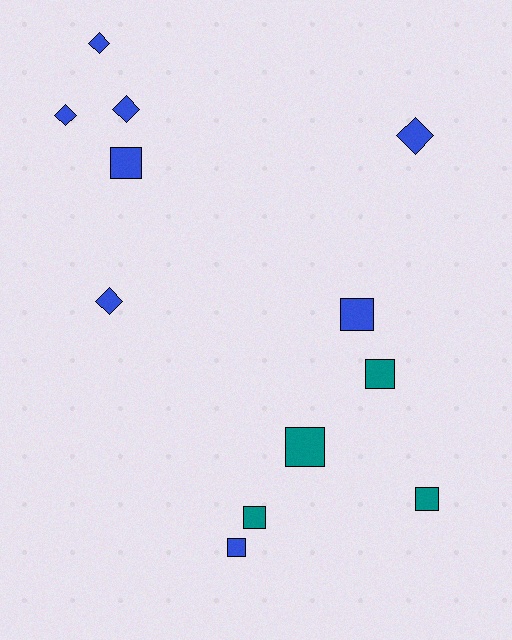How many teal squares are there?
There are 4 teal squares.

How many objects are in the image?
There are 12 objects.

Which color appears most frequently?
Blue, with 8 objects.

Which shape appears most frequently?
Square, with 7 objects.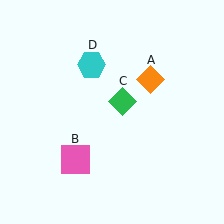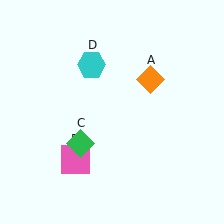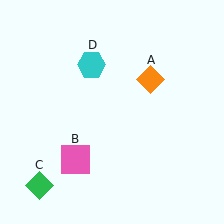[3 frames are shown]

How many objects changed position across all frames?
1 object changed position: green diamond (object C).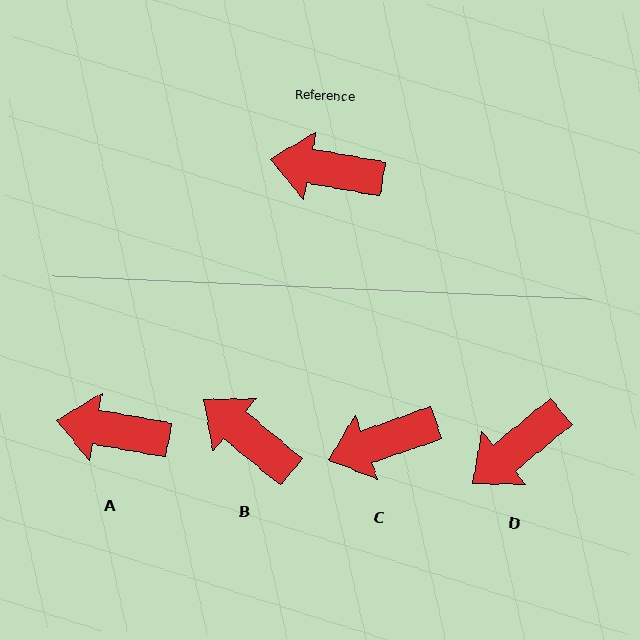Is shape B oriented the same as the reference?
No, it is off by about 29 degrees.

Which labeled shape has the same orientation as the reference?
A.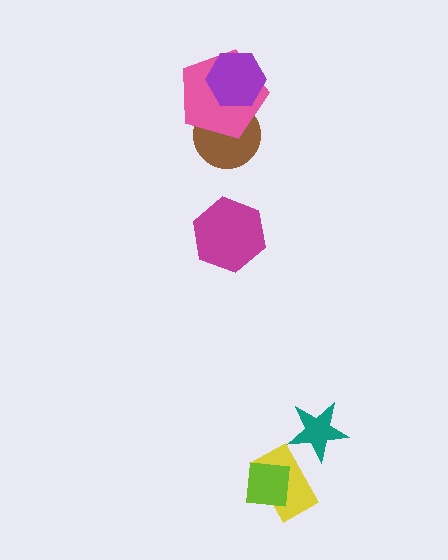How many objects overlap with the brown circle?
2 objects overlap with the brown circle.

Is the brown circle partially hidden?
Yes, it is partially covered by another shape.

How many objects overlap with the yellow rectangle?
1 object overlaps with the yellow rectangle.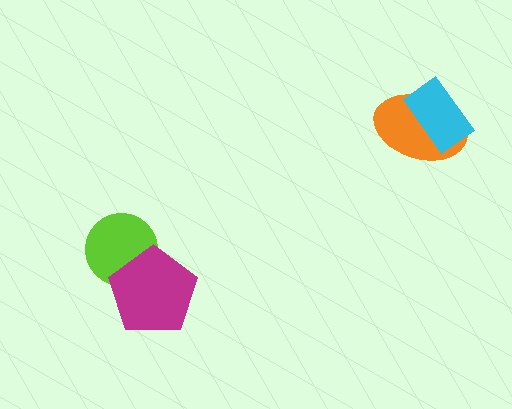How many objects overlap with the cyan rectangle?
1 object overlaps with the cyan rectangle.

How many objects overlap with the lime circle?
1 object overlaps with the lime circle.